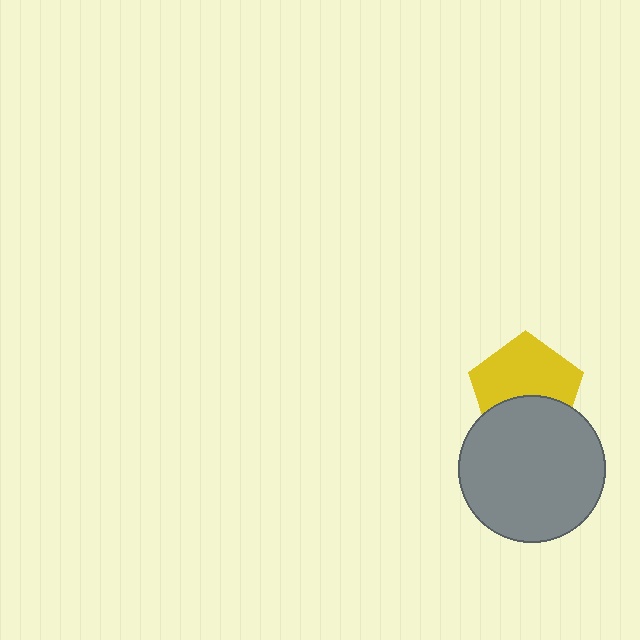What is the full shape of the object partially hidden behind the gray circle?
The partially hidden object is a yellow pentagon.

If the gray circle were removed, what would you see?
You would see the complete yellow pentagon.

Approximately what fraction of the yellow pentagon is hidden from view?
Roughly 38% of the yellow pentagon is hidden behind the gray circle.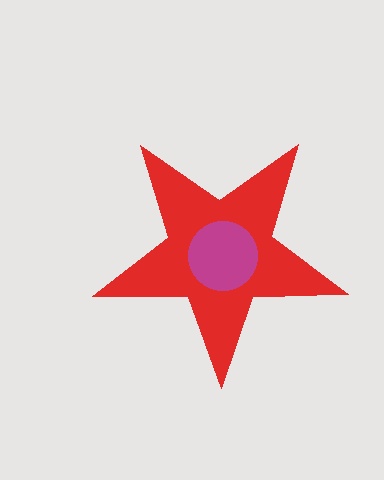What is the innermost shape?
The magenta circle.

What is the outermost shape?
The red star.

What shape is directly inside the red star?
The magenta circle.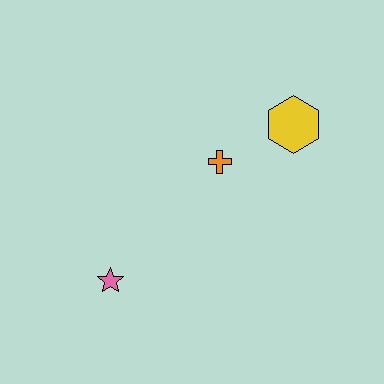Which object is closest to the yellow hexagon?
The orange cross is closest to the yellow hexagon.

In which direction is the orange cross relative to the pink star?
The orange cross is above the pink star.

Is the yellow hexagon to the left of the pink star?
No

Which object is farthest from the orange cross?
The pink star is farthest from the orange cross.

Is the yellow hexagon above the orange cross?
Yes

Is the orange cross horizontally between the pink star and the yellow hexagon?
Yes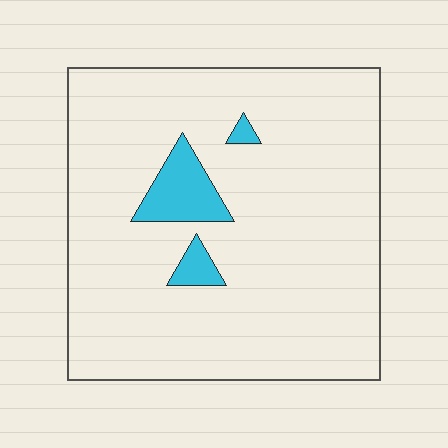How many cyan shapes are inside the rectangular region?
3.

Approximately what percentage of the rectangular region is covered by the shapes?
Approximately 5%.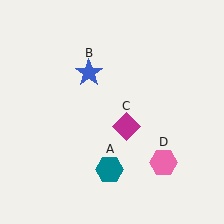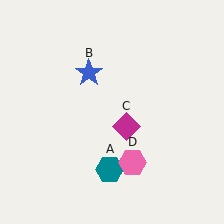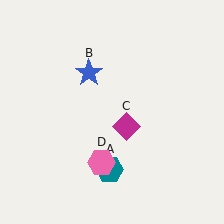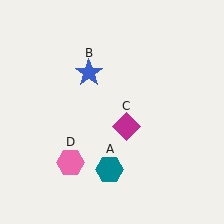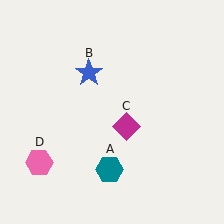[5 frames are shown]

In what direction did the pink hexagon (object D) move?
The pink hexagon (object D) moved left.